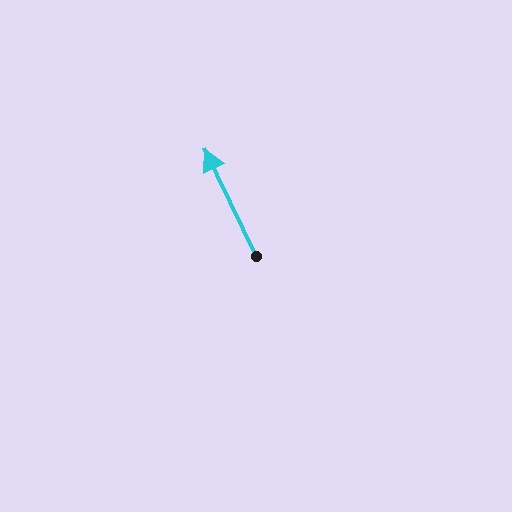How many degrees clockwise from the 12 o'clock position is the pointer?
Approximately 334 degrees.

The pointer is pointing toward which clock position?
Roughly 11 o'clock.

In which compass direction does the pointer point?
Northwest.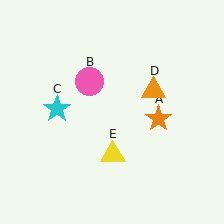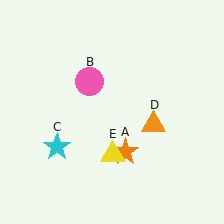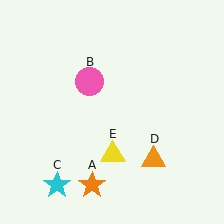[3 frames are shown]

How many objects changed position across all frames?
3 objects changed position: orange star (object A), cyan star (object C), orange triangle (object D).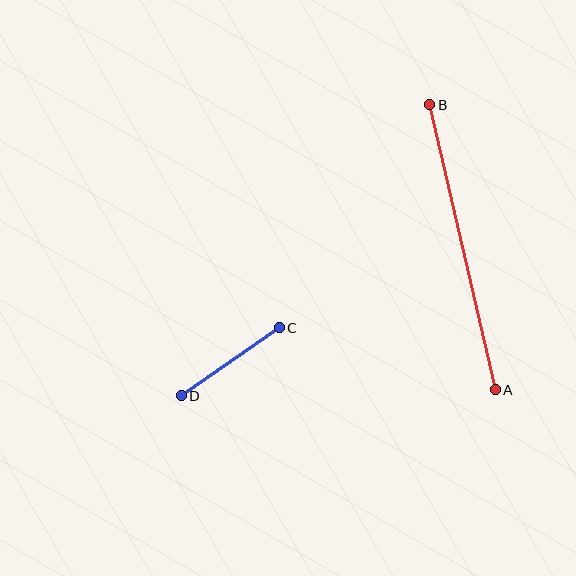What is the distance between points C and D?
The distance is approximately 119 pixels.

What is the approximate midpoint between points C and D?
The midpoint is at approximately (230, 362) pixels.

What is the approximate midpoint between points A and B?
The midpoint is at approximately (462, 247) pixels.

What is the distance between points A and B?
The distance is approximately 293 pixels.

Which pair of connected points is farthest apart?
Points A and B are farthest apart.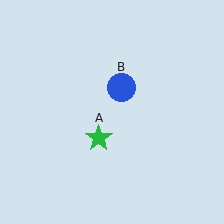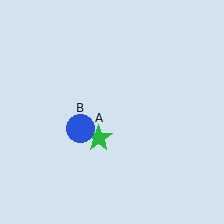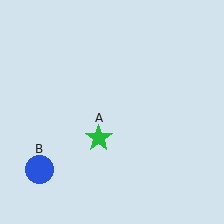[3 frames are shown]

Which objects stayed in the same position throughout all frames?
Green star (object A) remained stationary.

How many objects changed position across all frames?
1 object changed position: blue circle (object B).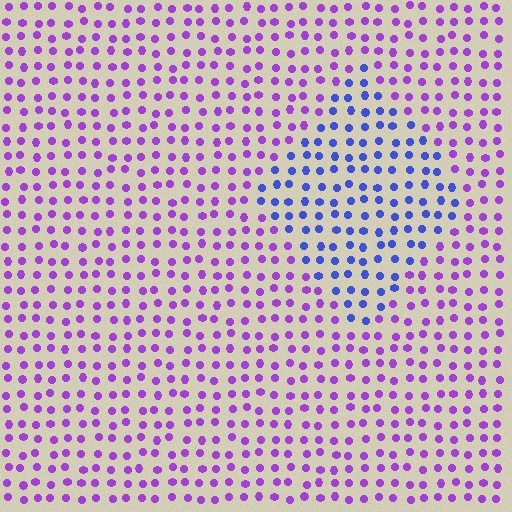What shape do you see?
I see a diamond.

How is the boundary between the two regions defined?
The boundary is defined purely by a slight shift in hue (about 47 degrees). Spacing, size, and orientation are identical on both sides.